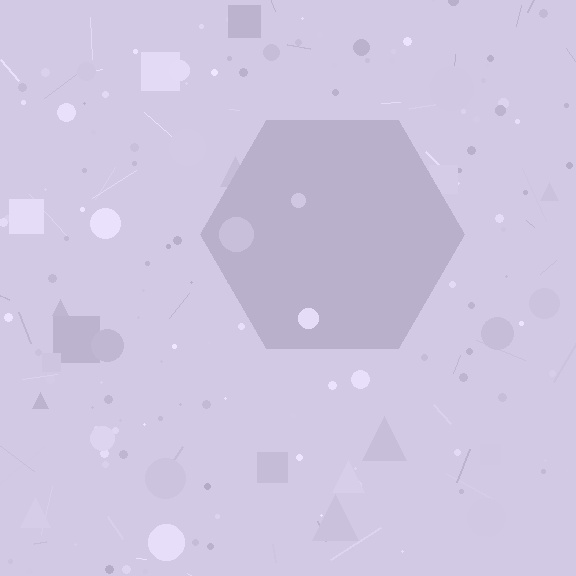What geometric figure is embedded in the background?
A hexagon is embedded in the background.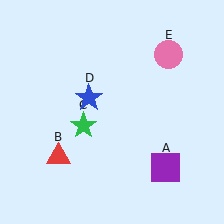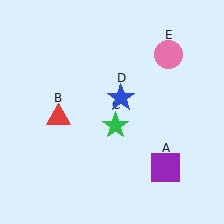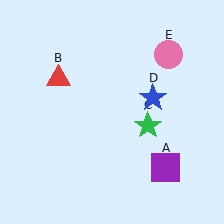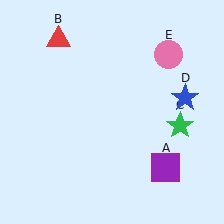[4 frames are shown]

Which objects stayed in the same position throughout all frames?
Purple square (object A) and pink circle (object E) remained stationary.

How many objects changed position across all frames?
3 objects changed position: red triangle (object B), green star (object C), blue star (object D).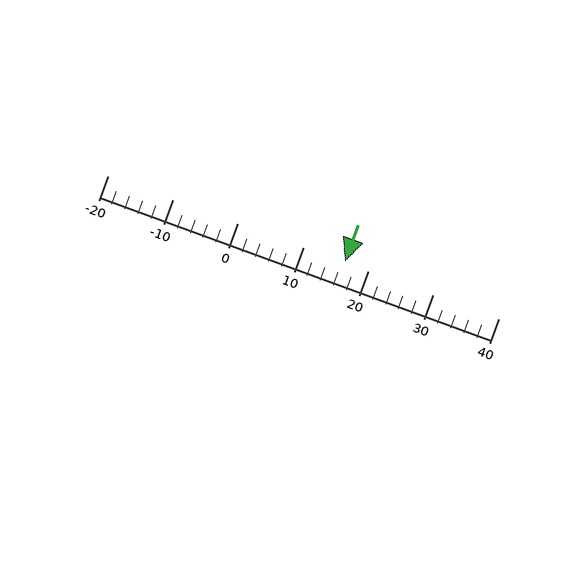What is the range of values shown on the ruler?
The ruler shows values from -20 to 40.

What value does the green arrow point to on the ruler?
The green arrow points to approximately 16.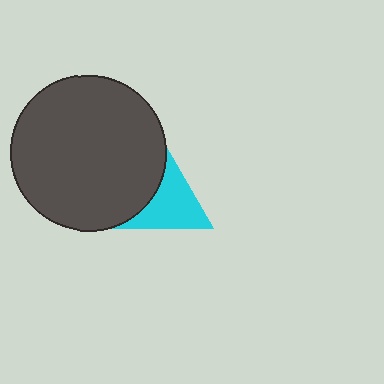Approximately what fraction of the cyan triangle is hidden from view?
Roughly 50% of the cyan triangle is hidden behind the dark gray circle.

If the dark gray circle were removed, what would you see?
You would see the complete cyan triangle.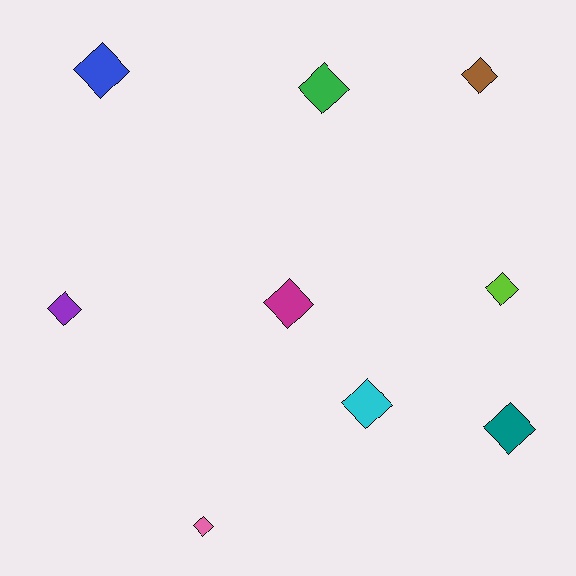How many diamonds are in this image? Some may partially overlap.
There are 9 diamonds.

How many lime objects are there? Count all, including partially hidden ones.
There is 1 lime object.